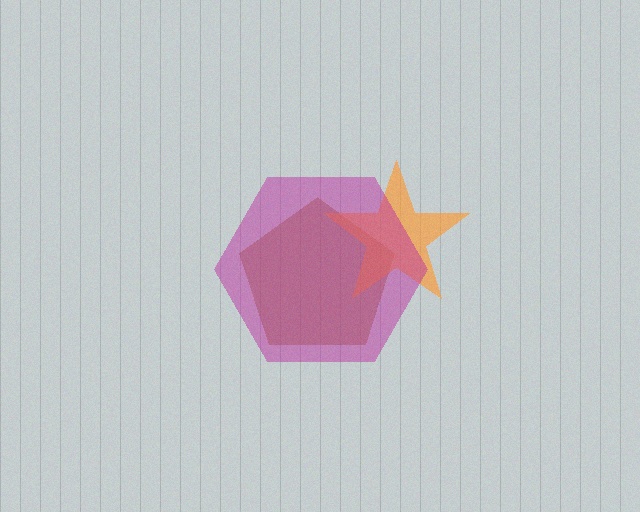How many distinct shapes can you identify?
There are 3 distinct shapes: a brown pentagon, an orange star, a magenta hexagon.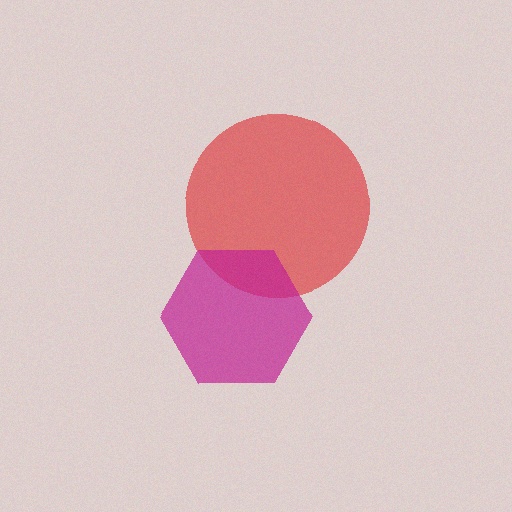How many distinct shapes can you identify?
There are 2 distinct shapes: a red circle, a magenta hexagon.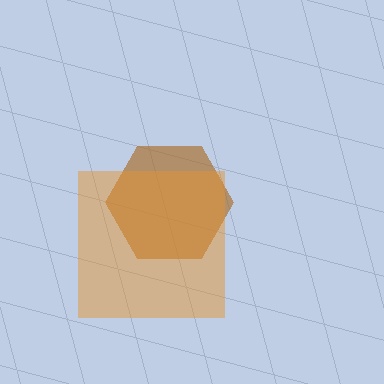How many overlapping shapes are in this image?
There are 2 overlapping shapes in the image.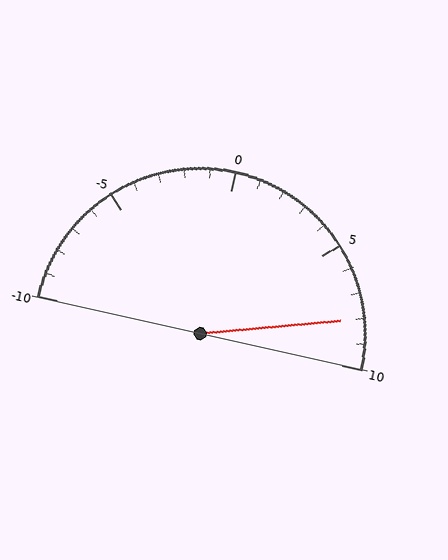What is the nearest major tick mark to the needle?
The nearest major tick mark is 10.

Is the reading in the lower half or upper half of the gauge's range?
The reading is in the upper half of the range (-10 to 10).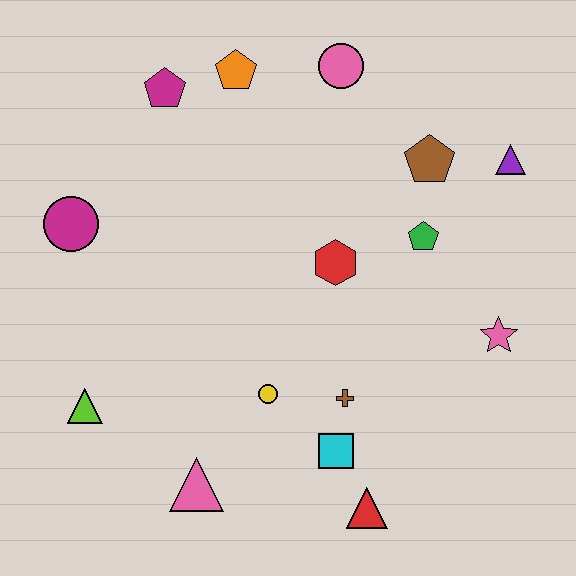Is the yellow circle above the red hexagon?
No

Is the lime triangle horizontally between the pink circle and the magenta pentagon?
No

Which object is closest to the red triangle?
The cyan square is closest to the red triangle.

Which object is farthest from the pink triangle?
The purple triangle is farthest from the pink triangle.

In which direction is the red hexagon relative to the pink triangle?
The red hexagon is above the pink triangle.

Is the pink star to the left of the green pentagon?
No